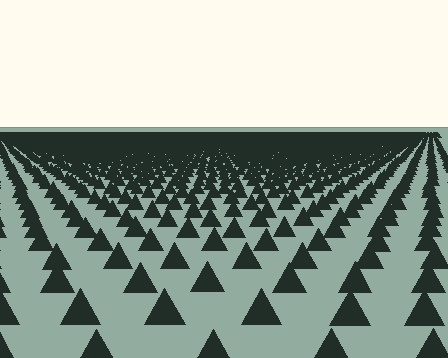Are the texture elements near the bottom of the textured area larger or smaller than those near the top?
Larger. Near the bottom, elements are closer to the viewer and appear at a bigger on-screen size.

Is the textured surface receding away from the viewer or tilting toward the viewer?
The surface is receding away from the viewer. Texture elements get smaller and denser toward the top.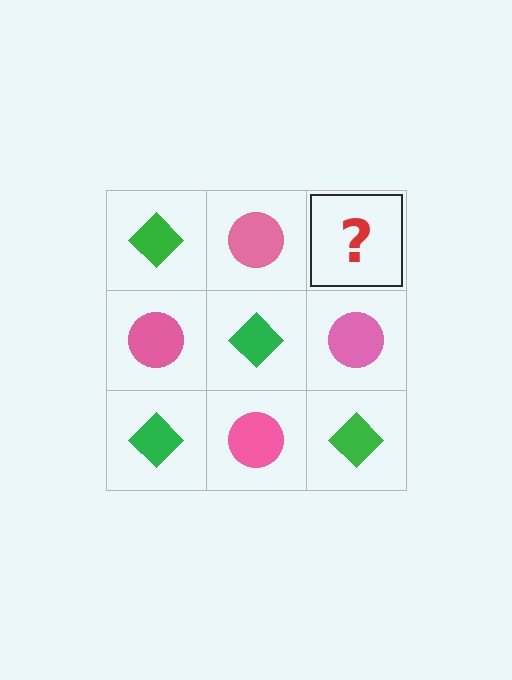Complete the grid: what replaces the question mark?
The question mark should be replaced with a green diamond.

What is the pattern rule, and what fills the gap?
The rule is that it alternates green diamond and pink circle in a checkerboard pattern. The gap should be filled with a green diamond.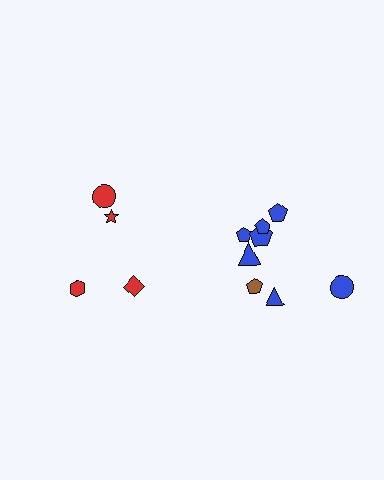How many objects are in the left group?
There are 4 objects.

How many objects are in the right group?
There are 8 objects.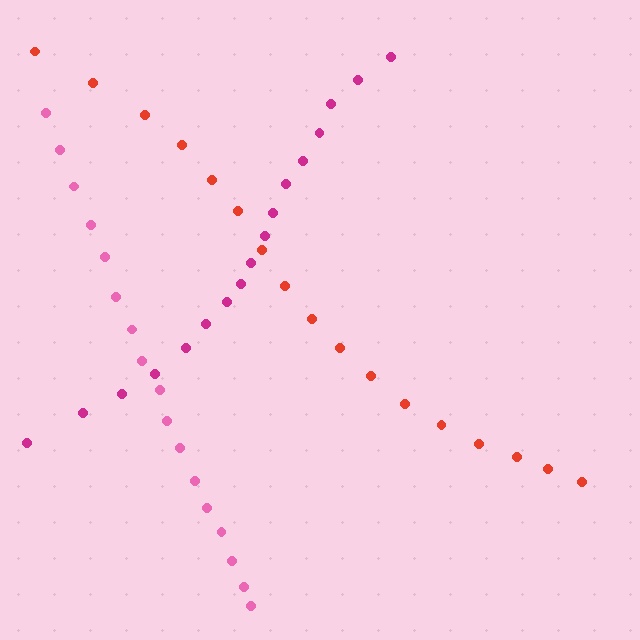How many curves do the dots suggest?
There are 3 distinct paths.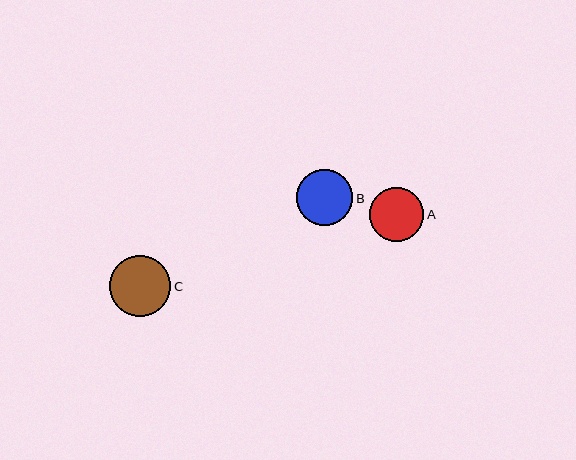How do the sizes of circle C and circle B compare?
Circle C and circle B are approximately the same size.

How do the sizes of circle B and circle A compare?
Circle B and circle A are approximately the same size.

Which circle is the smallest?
Circle A is the smallest with a size of approximately 54 pixels.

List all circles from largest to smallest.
From largest to smallest: C, B, A.